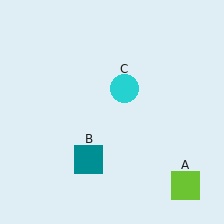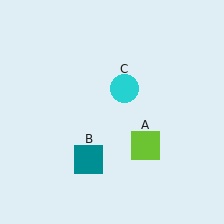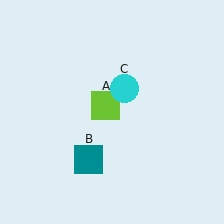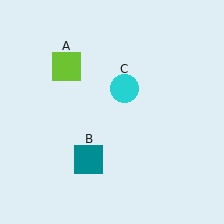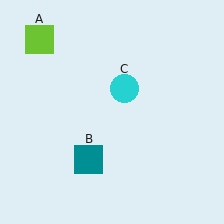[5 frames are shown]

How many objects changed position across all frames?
1 object changed position: lime square (object A).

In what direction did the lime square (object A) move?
The lime square (object A) moved up and to the left.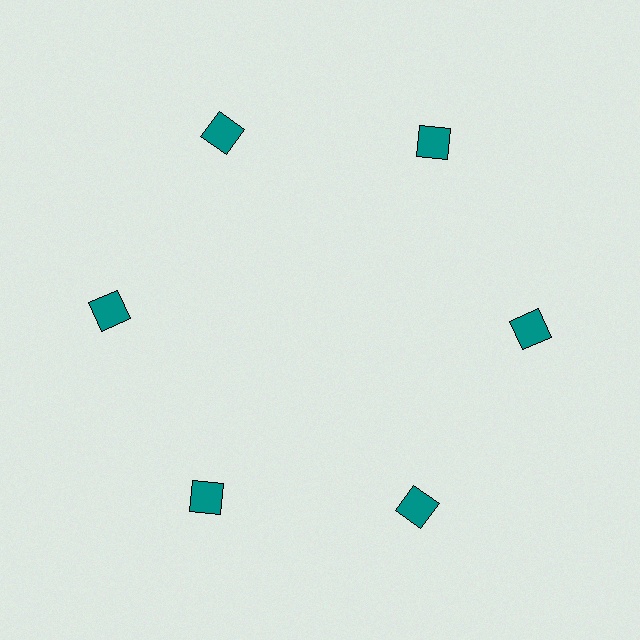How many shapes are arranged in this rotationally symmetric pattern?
There are 6 shapes, arranged in 6 groups of 1.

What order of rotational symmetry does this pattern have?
This pattern has 6-fold rotational symmetry.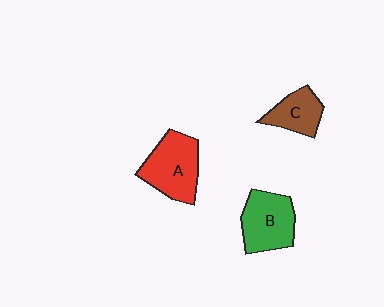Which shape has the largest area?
Shape A (red).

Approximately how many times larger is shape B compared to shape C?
Approximately 1.5 times.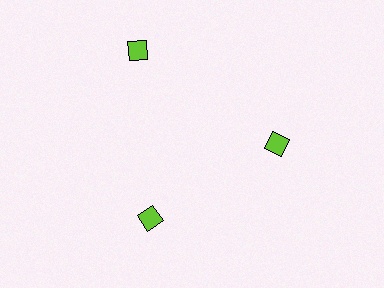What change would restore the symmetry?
The symmetry would be restored by moving it inward, back onto the ring so that all 3 squares sit at equal angles and equal distance from the center.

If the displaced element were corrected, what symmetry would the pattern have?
It would have 3-fold rotational symmetry — the pattern would map onto itself every 120 degrees.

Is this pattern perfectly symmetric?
No. The 3 lime squares are arranged in a ring, but one element near the 11 o'clock position is pushed outward from the center, breaking the 3-fold rotational symmetry.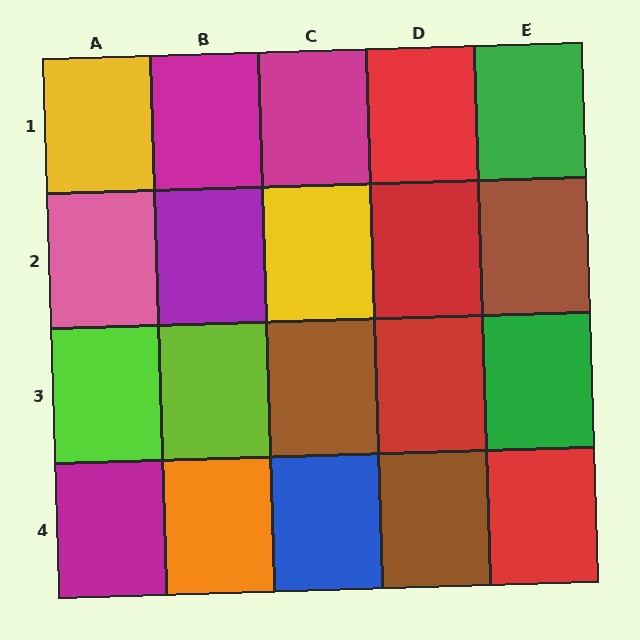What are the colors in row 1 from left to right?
Yellow, magenta, magenta, red, green.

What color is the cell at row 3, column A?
Lime.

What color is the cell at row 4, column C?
Blue.